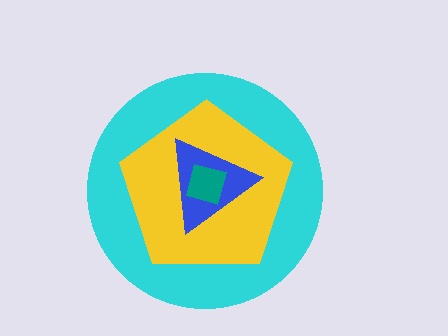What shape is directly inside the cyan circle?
The yellow pentagon.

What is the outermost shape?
The cyan circle.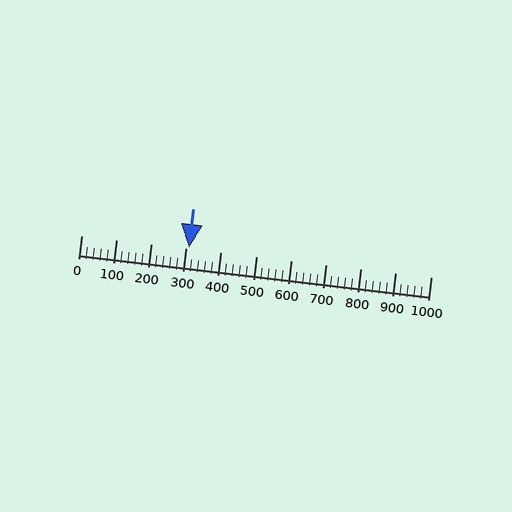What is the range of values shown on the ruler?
The ruler shows values from 0 to 1000.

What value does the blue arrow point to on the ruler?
The blue arrow points to approximately 307.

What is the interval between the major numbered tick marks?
The major tick marks are spaced 100 units apart.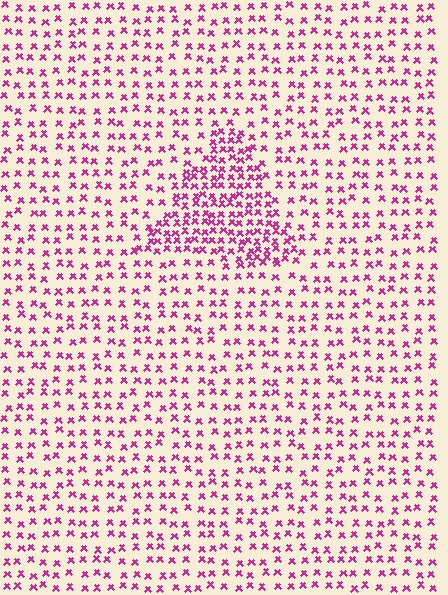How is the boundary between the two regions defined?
The boundary is defined by a change in element density (approximately 2.0x ratio). All elements are the same color, size, and shape.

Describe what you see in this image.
The image contains small magenta elements arranged at two different densities. A triangle-shaped region is visible where the elements are more densely packed than the surrounding area.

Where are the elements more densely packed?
The elements are more densely packed inside the triangle boundary.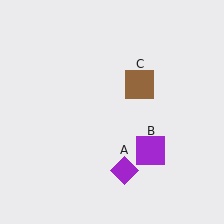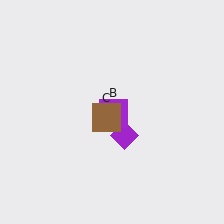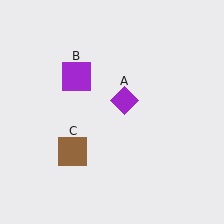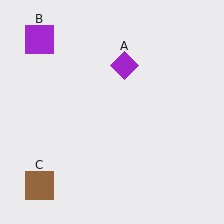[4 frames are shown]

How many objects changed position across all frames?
3 objects changed position: purple diamond (object A), purple square (object B), brown square (object C).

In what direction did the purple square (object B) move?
The purple square (object B) moved up and to the left.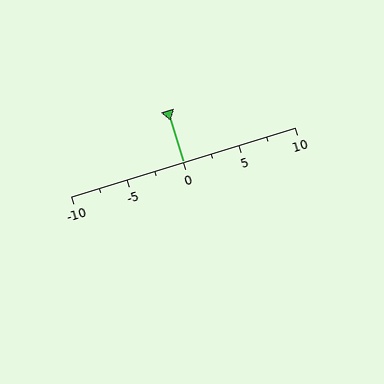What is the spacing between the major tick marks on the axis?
The major ticks are spaced 5 apart.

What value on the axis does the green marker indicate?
The marker indicates approximately 0.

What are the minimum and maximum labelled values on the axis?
The axis runs from -10 to 10.